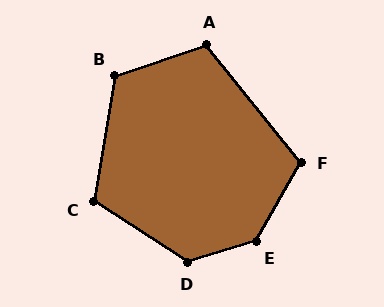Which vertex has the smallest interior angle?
A, at approximately 110 degrees.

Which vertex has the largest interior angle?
E, at approximately 136 degrees.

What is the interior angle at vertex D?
Approximately 130 degrees (obtuse).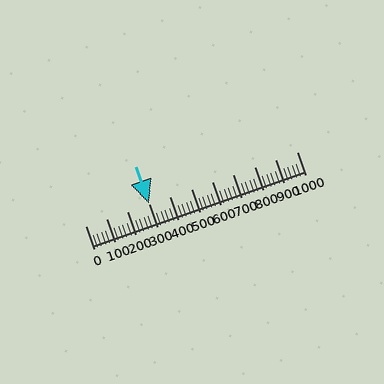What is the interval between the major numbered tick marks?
The major tick marks are spaced 100 units apart.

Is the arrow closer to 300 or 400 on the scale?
The arrow is closer to 300.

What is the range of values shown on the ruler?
The ruler shows values from 0 to 1000.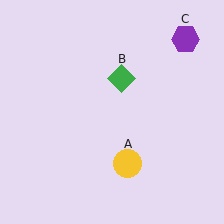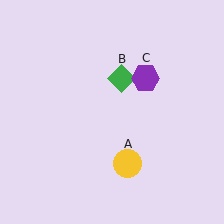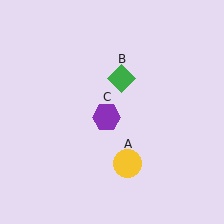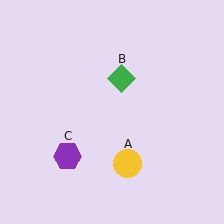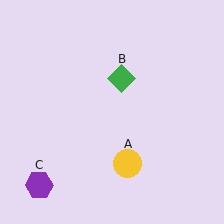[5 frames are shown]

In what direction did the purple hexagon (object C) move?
The purple hexagon (object C) moved down and to the left.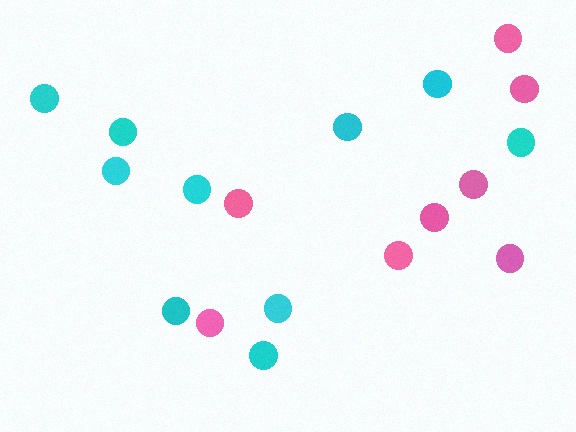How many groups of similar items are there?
There are 2 groups: one group of pink circles (8) and one group of cyan circles (10).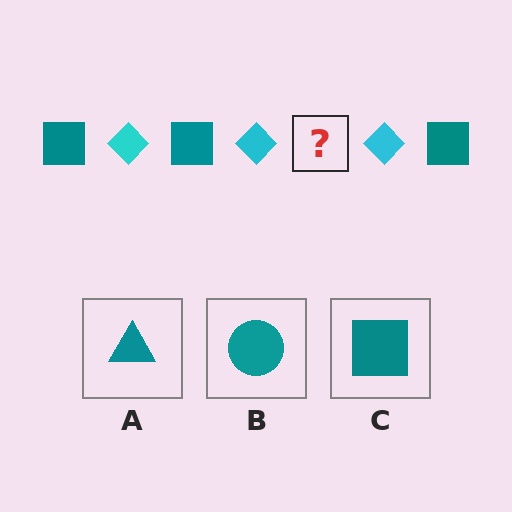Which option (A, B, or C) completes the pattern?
C.